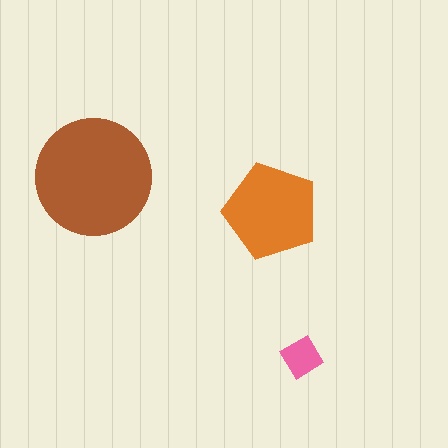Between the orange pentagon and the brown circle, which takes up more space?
The brown circle.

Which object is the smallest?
The pink diamond.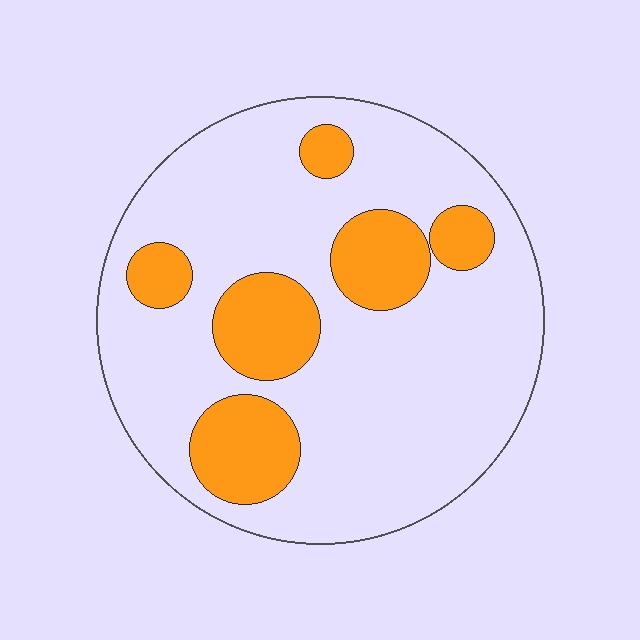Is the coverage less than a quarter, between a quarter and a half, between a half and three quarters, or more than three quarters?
Less than a quarter.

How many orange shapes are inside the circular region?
6.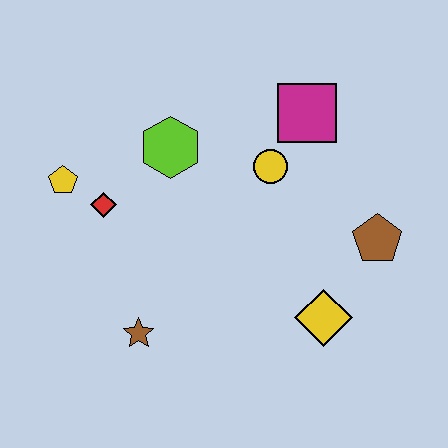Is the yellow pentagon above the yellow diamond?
Yes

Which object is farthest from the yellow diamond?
The yellow pentagon is farthest from the yellow diamond.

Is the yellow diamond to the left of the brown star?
No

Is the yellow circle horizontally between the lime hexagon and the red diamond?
No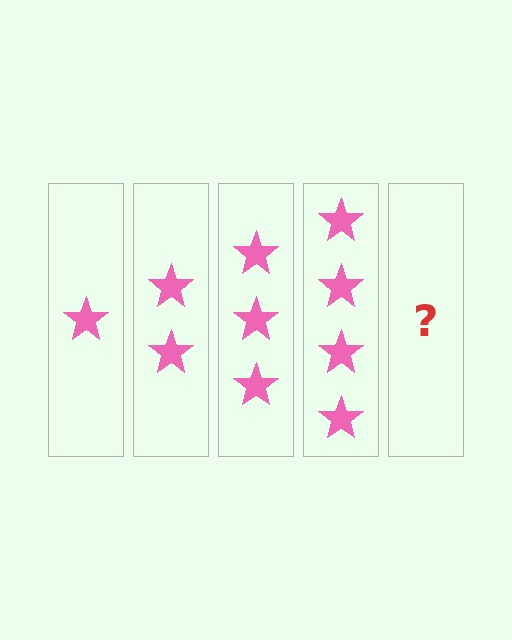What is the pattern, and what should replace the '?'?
The pattern is that each step adds one more star. The '?' should be 5 stars.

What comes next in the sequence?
The next element should be 5 stars.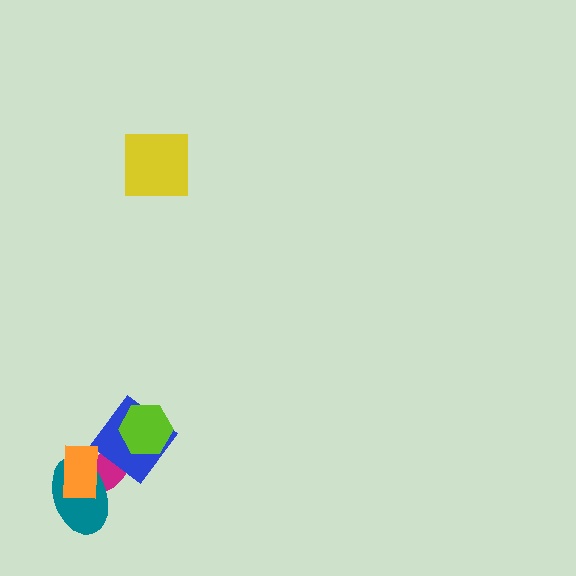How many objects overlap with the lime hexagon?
1 object overlaps with the lime hexagon.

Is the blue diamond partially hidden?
Yes, it is partially covered by another shape.